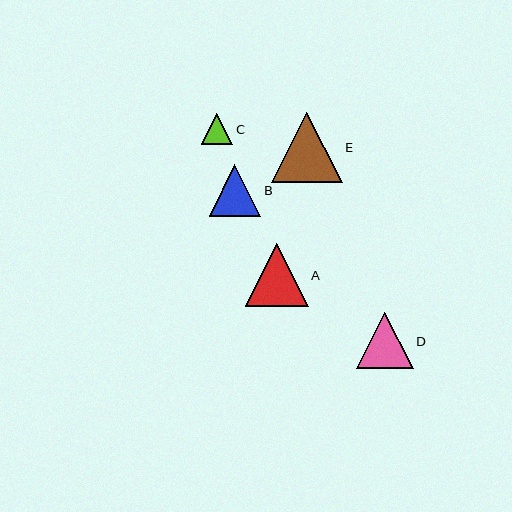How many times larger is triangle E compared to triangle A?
Triangle E is approximately 1.1 times the size of triangle A.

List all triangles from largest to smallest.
From largest to smallest: E, A, D, B, C.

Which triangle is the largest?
Triangle E is the largest with a size of approximately 70 pixels.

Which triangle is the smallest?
Triangle C is the smallest with a size of approximately 32 pixels.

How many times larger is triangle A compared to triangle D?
Triangle A is approximately 1.1 times the size of triangle D.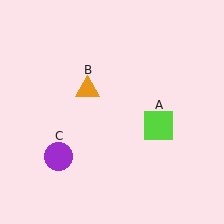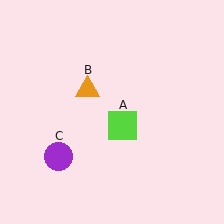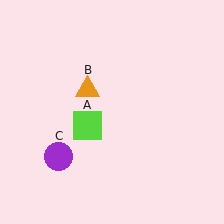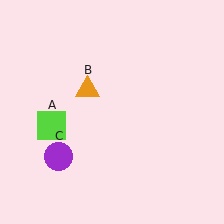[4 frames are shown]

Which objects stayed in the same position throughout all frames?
Orange triangle (object B) and purple circle (object C) remained stationary.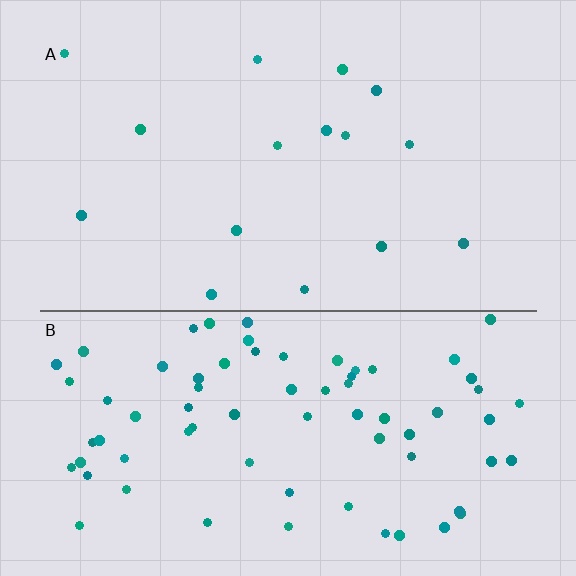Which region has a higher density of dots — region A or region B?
B (the bottom).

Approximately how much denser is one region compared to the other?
Approximately 4.7× — region B over region A.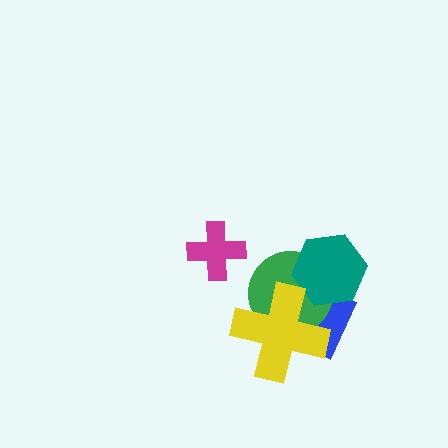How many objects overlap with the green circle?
3 objects overlap with the green circle.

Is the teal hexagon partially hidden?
No, no other shape covers it.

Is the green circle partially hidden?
Yes, it is partially covered by another shape.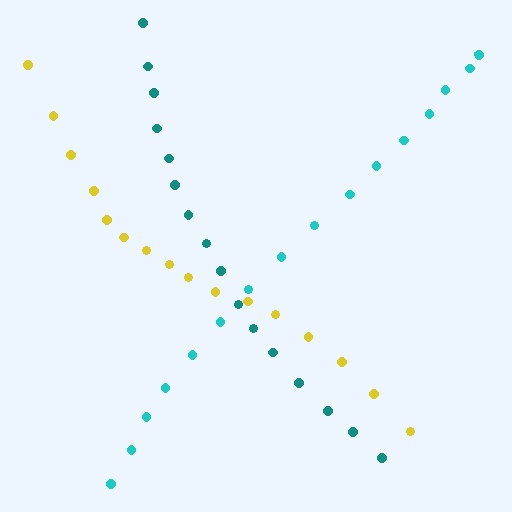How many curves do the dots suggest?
There are 3 distinct paths.